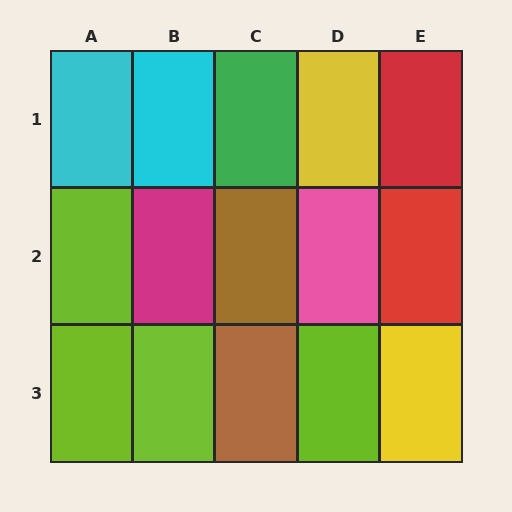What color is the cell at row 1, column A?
Cyan.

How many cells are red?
2 cells are red.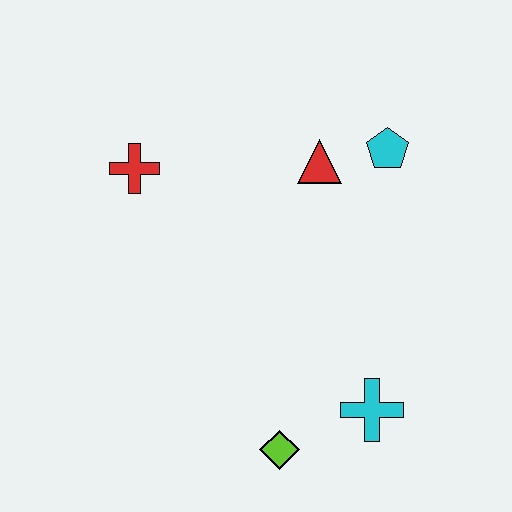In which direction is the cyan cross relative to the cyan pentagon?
The cyan cross is below the cyan pentagon.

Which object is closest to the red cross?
The red triangle is closest to the red cross.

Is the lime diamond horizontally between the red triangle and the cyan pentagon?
No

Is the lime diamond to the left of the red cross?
No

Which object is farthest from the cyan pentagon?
The lime diamond is farthest from the cyan pentagon.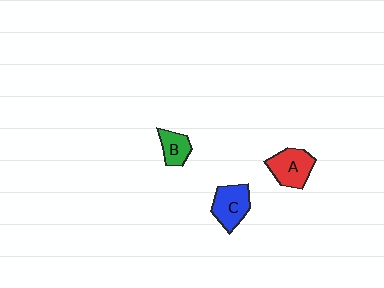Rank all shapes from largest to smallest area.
From largest to smallest: A (red), C (blue), B (green).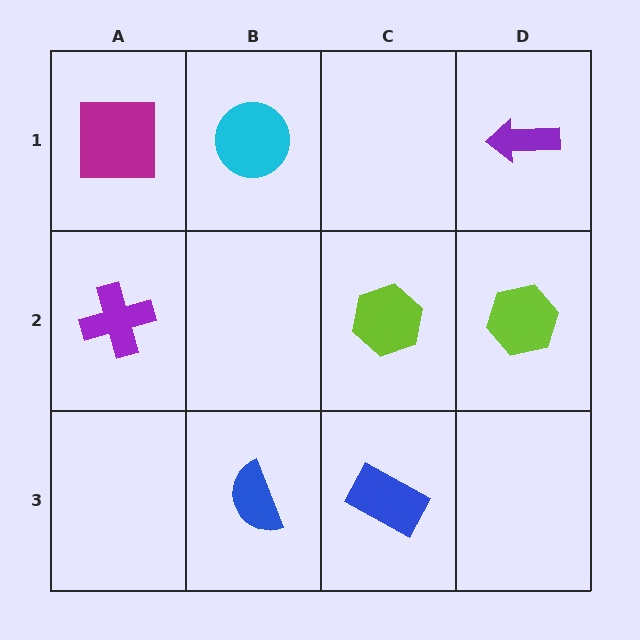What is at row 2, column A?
A purple cross.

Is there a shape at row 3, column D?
No, that cell is empty.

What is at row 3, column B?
A blue semicircle.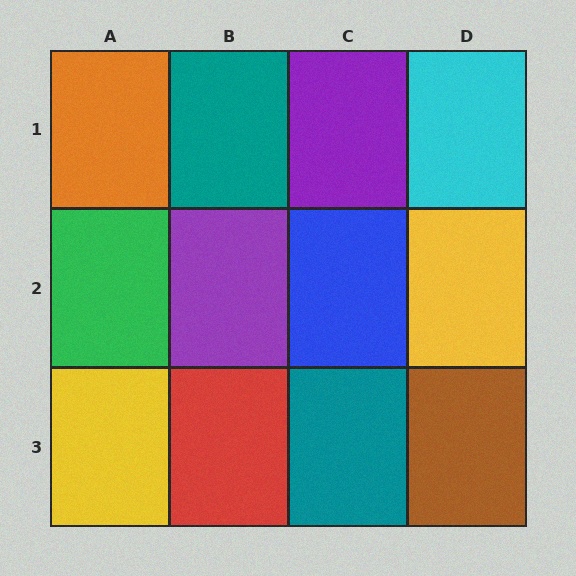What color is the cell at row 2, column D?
Yellow.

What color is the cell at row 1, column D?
Cyan.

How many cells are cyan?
1 cell is cyan.